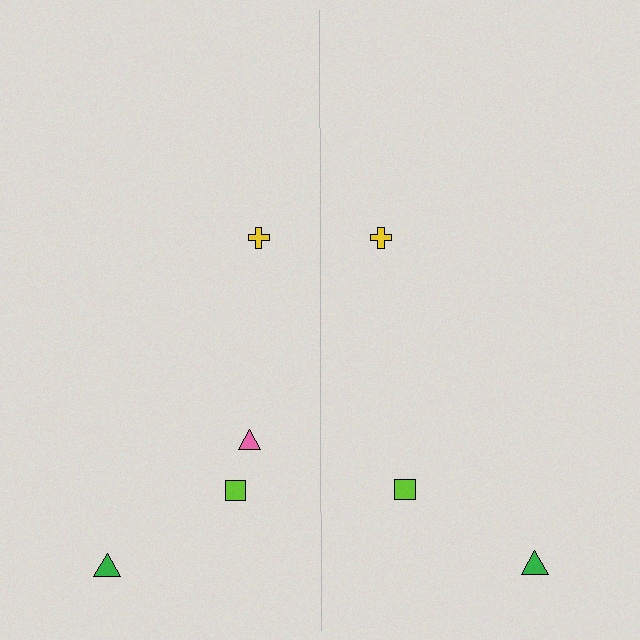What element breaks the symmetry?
A pink triangle is missing from the right side.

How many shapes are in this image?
There are 7 shapes in this image.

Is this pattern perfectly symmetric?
No, the pattern is not perfectly symmetric. A pink triangle is missing from the right side.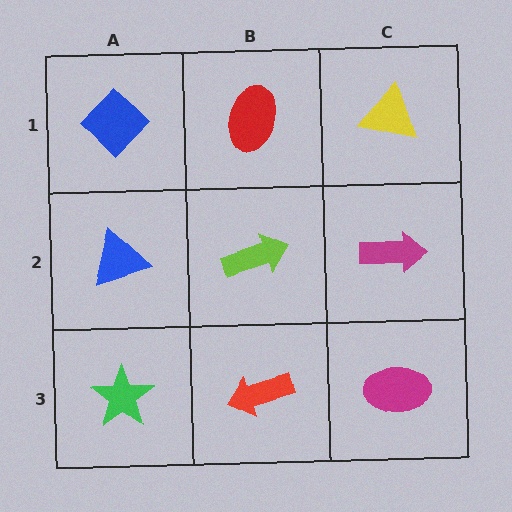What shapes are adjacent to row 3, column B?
A lime arrow (row 2, column B), a green star (row 3, column A), a magenta ellipse (row 3, column C).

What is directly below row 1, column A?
A blue triangle.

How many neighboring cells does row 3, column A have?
2.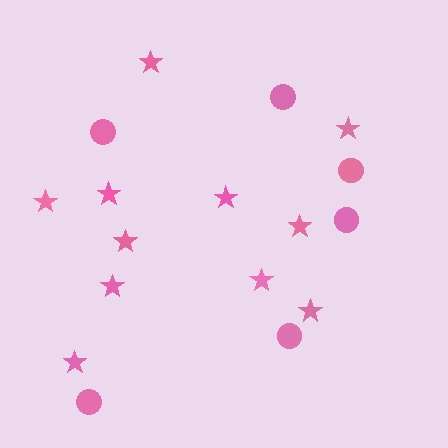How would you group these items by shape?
There are 2 groups: one group of stars (11) and one group of circles (6).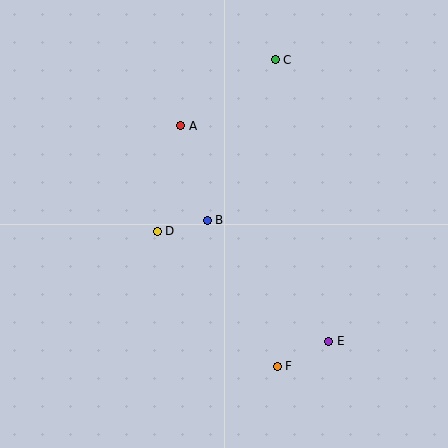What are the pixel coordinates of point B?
Point B is at (207, 220).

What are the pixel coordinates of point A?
Point A is at (181, 126).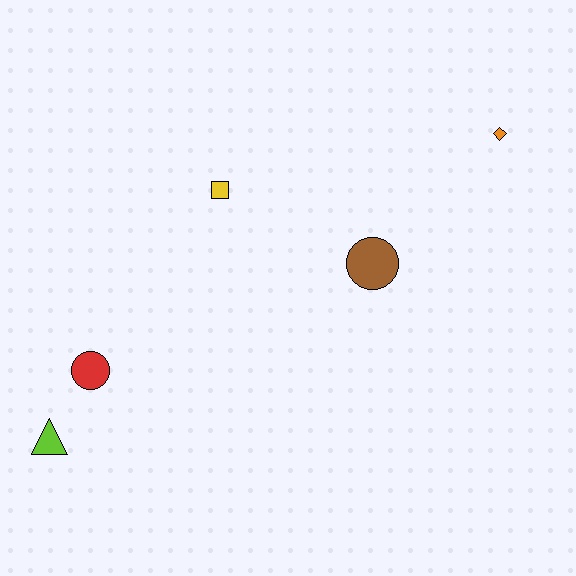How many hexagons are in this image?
There are no hexagons.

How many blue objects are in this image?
There are no blue objects.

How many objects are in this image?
There are 5 objects.